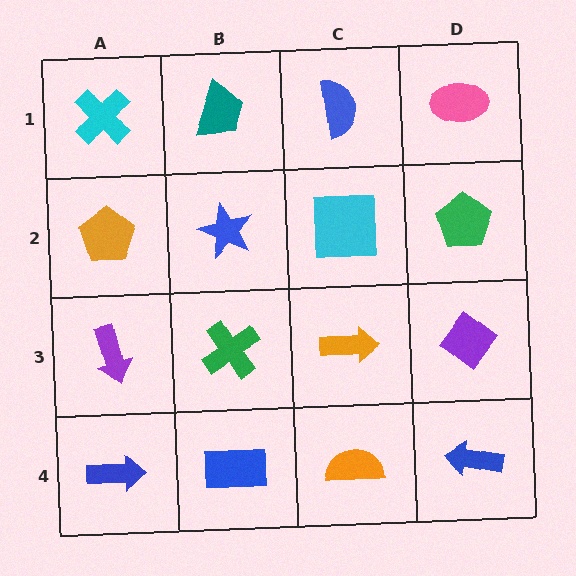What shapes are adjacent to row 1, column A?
An orange pentagon (row 2, column A), a teal trapezoid (row 1, column B).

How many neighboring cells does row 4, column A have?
2.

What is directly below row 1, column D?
A green pentagon.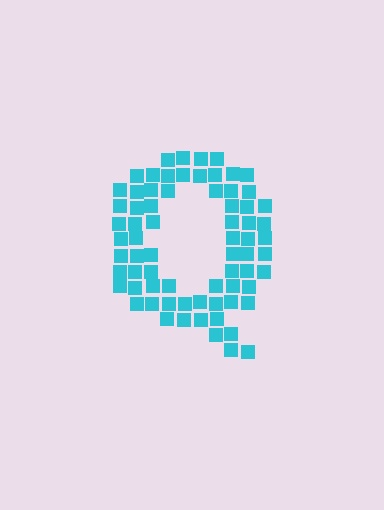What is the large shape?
The large shape is the letter Q.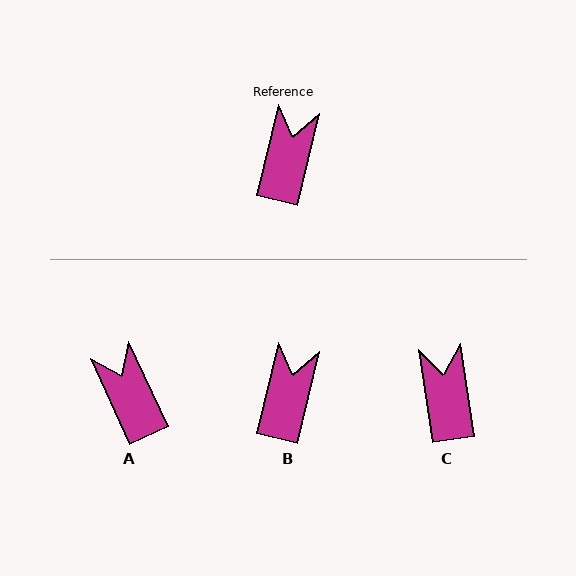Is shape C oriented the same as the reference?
No, it is off by about 22 degrees.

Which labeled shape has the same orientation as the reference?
B.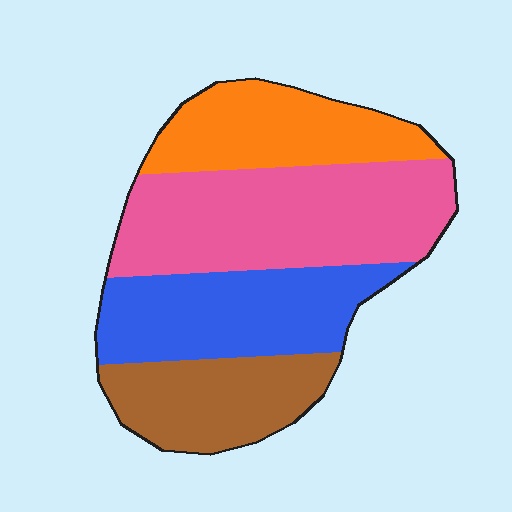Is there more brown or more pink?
Pink.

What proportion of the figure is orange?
Orange takes up about one fifth (1/5) of the figure.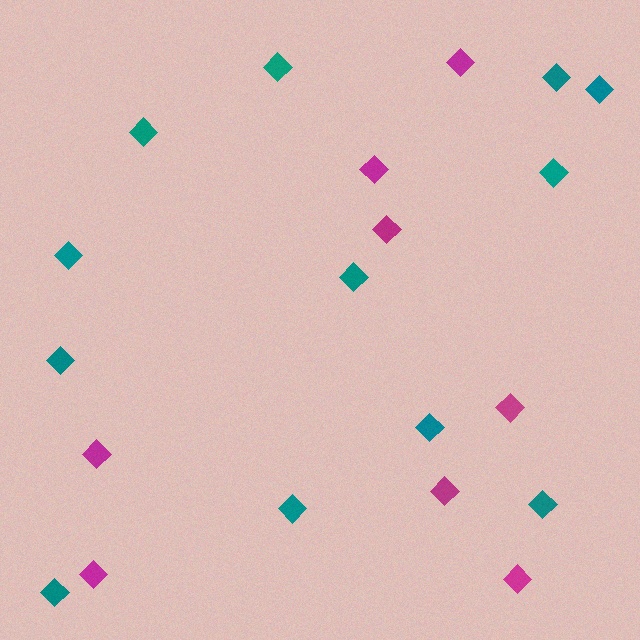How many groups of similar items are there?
There are 2 groups: one group of magenta diamonds (8) and one group of teal diamonds (12).